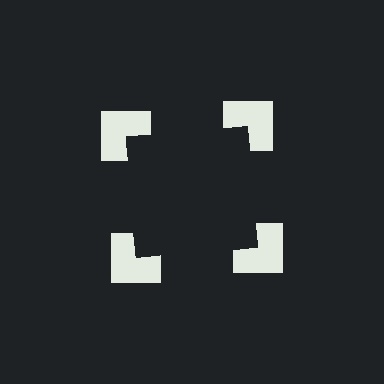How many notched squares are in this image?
There are 4 — one at each vertex of the illusory square.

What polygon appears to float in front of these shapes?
An illusory square — its edges are inferred from the aligned wedge cuts in the notched squares, not physically drawn.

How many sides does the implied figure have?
4 sides.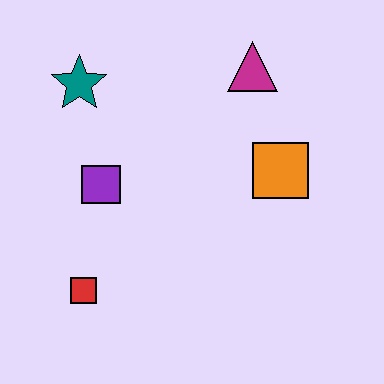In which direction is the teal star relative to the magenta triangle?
The teal star is to the left of the magenta triangle.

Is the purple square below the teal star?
Yes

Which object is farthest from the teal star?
The orange square is farthest from the teal star.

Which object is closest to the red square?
The purple square is closest to the red square.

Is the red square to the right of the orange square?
No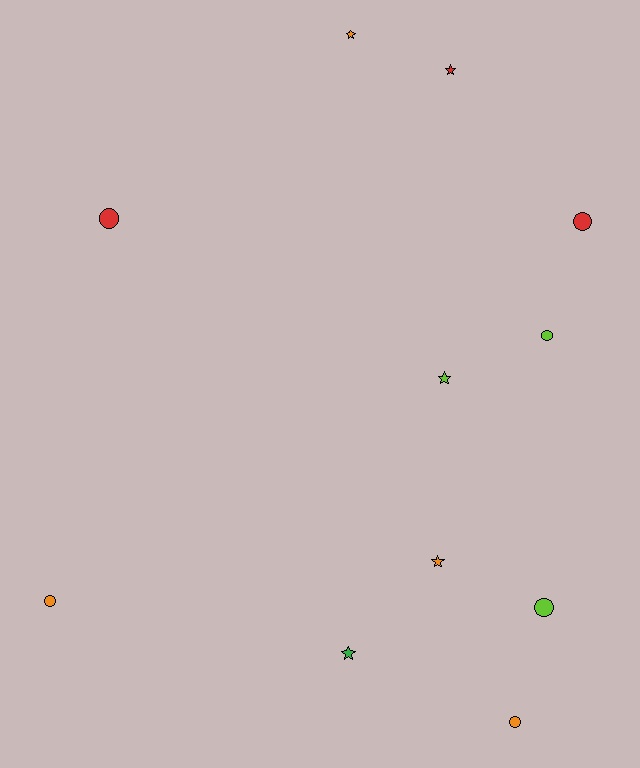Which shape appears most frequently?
Circle, with 6 objects.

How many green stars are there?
There is 1 green star.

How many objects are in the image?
There are 11 objects.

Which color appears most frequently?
Orange, with 4 objects.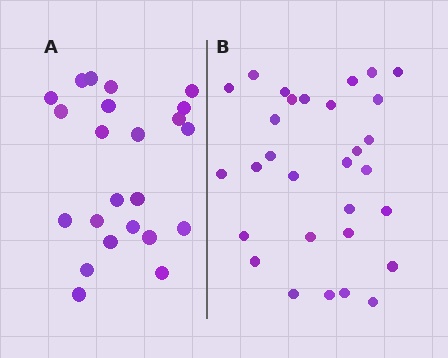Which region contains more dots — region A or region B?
Region B (the right region) has more dots.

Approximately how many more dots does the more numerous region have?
Region B has roughly 8 or so more dots than region A.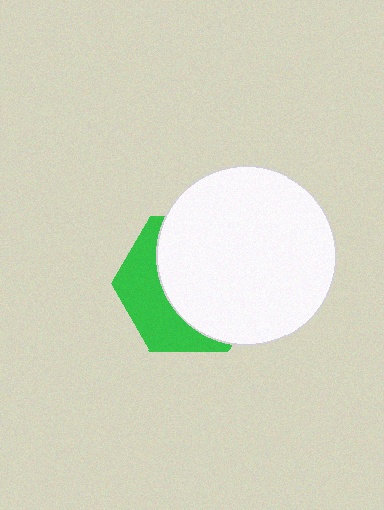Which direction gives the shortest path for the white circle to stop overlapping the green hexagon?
Moving right gives the shortest separation.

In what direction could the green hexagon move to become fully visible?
The green hexagon could move left. That would shift it out from behind the white circle entirely.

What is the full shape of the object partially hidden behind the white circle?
The partially hidden object is a green hexagon.